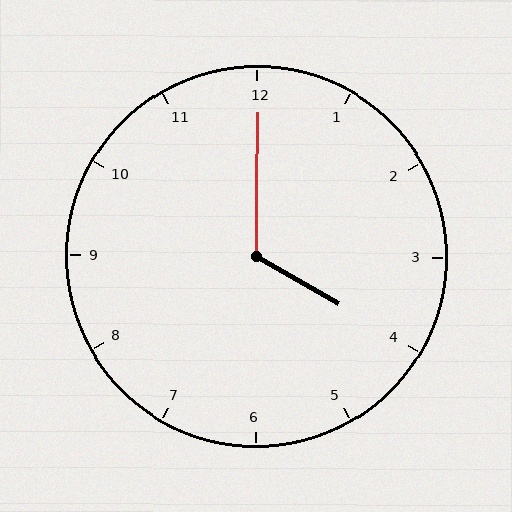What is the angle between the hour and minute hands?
Approximately 120 degrees.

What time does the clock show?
4:00.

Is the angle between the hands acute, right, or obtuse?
It is obtuse.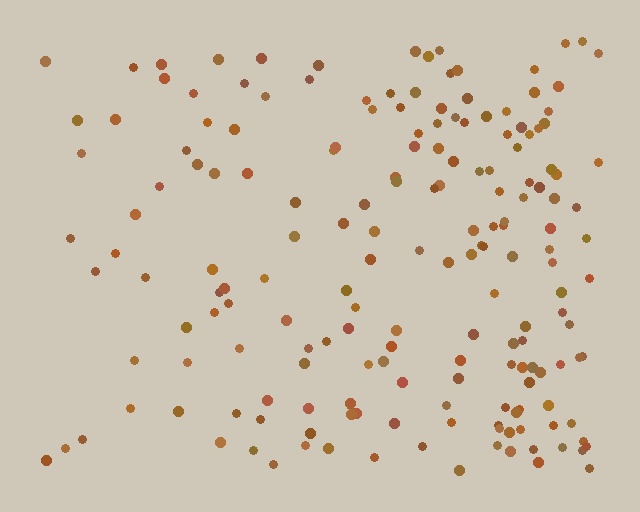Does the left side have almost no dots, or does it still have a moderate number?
Still a moderate number, just noticeably fewer than the right.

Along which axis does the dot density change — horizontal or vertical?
Horizontal.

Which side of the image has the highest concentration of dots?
The right.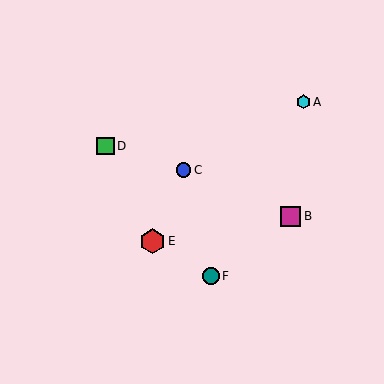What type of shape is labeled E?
Shape E is a red hexagon.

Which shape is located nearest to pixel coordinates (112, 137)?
The green square (labeled D) at (105, 146) is nearest to that location.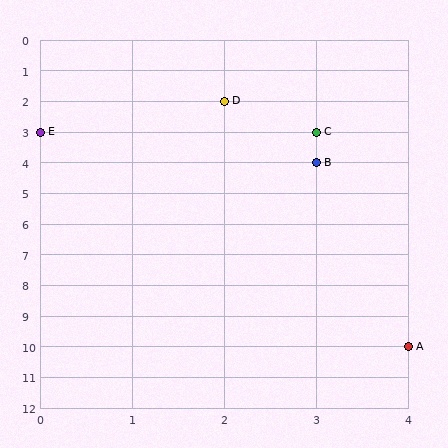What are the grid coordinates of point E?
Point E is at grid coordinates (0, 3).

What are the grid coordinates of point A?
Point A is at grid coordinates (4, 10).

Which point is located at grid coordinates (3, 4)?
Point B is at (3, 4).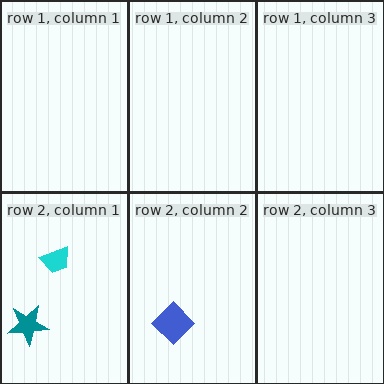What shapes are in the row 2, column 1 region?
The teal star, the cyan trapezoid.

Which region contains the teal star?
The row 2, column 1 region.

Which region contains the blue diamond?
The row 2, column 2 region.